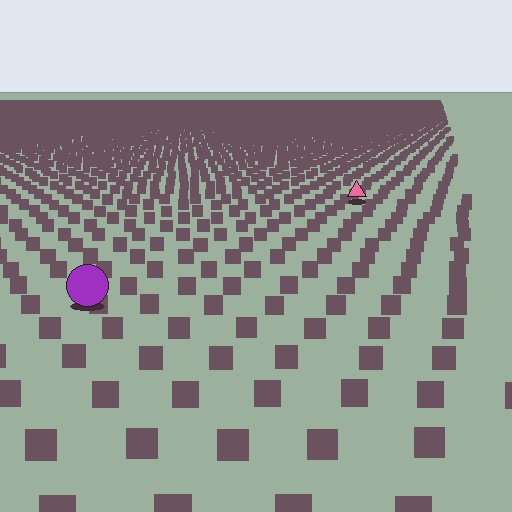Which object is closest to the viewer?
The purple circle is closest. The texture marks near it are larger and more spread out.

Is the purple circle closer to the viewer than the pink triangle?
Yes. The purple circle is closer — you can tell from the texture gradient: the ground texture is coarser near it.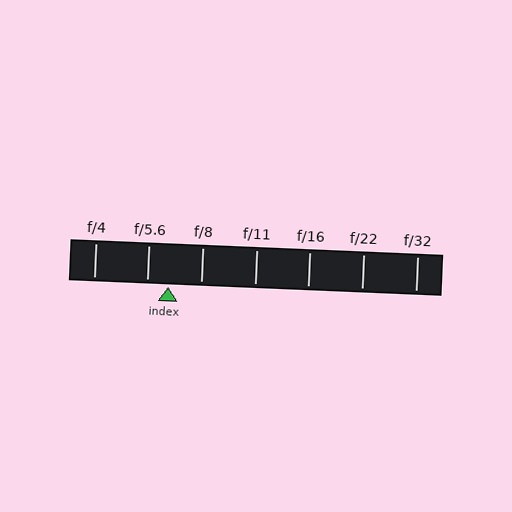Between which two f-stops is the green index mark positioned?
The index mark is between f/5.6 and f/8.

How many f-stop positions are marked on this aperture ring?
There are 7 f-stop positions marked.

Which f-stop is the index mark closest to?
The index mark is closest to f/5.6.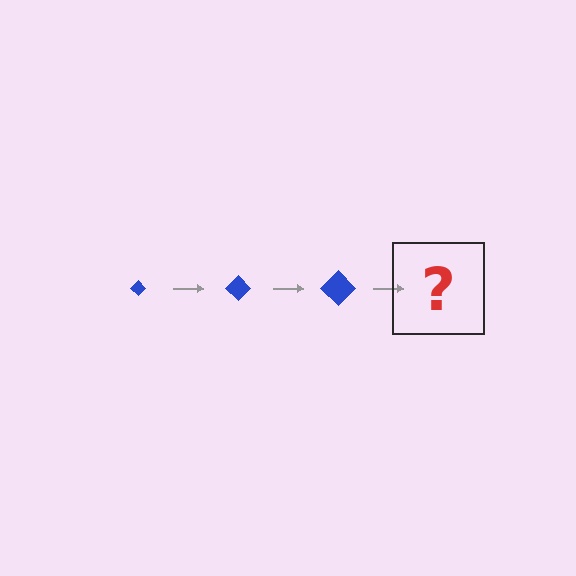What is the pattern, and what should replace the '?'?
The pattern is that the diamond gets progressively larger each step. The '?' should be a blue diamond, larger than the previous one.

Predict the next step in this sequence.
The next step is a blue diamond, larger than the previous one.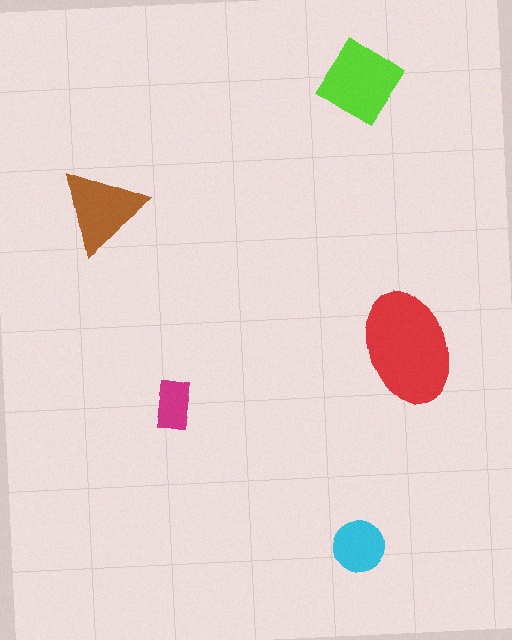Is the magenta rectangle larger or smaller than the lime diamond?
Smaller.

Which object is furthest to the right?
The red ellipse is rightmost.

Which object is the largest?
The red ellipse.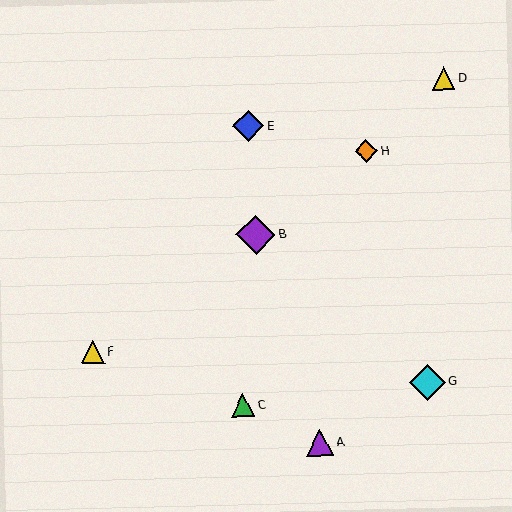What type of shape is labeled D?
Shape D is a yellow triangle.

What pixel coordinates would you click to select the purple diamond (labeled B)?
Click at (256, 235) to select the purple diamond B.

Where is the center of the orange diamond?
The center of the orange diamond is at (366, 151).